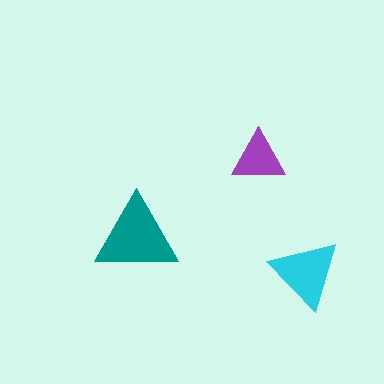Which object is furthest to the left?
The teal triangle is leftmost.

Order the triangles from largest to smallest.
the teal one, the cyan one, the purple one.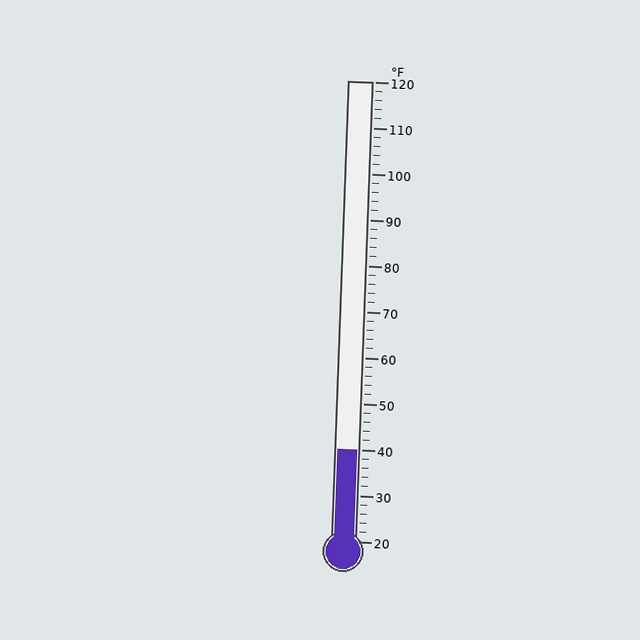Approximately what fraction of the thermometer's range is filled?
The thermometer is filled to approximately 20% of its range.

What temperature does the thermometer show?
The thermometer shows approximately 40°F.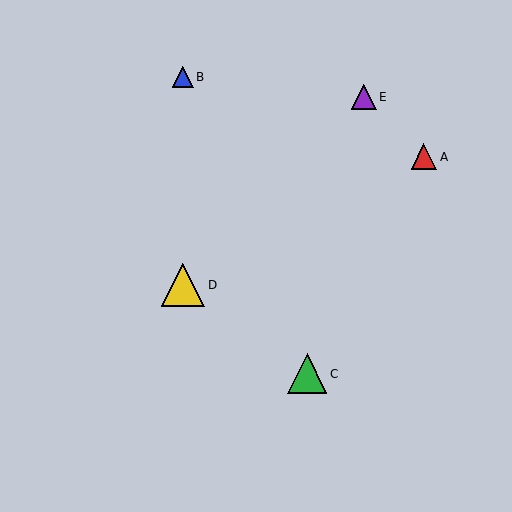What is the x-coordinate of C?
Object C is at x≈307.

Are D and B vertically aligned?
Yes, both are at x≈183.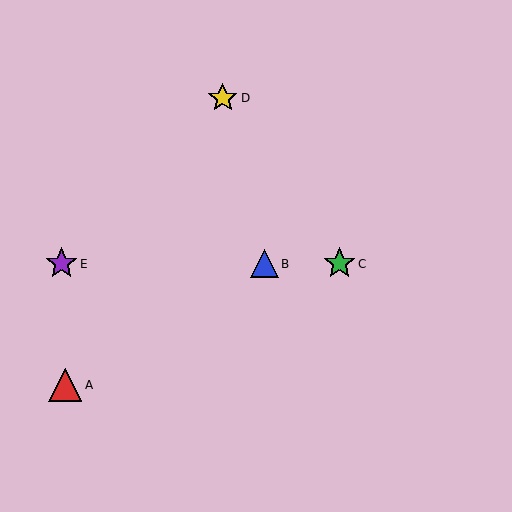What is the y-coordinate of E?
Object E is at y≈264.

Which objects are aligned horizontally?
Objects B, C, E are aligned horizontally.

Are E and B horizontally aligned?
Yes, both are at y≈264.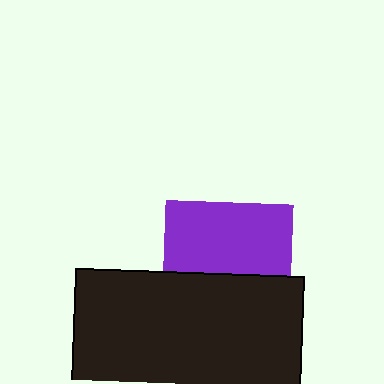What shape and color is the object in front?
The object in front is a black rectangle.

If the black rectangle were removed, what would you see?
You would see the complete purple square.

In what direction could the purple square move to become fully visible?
The purple square could move up. That would shift it out from behind the black rectangle entirely.